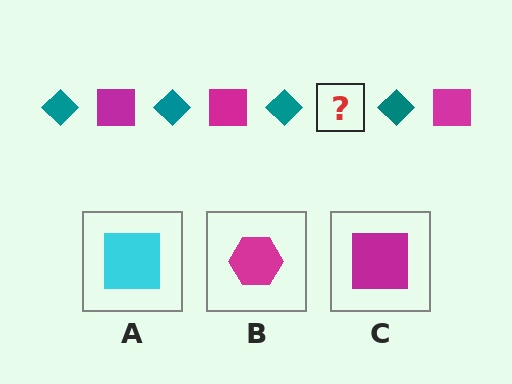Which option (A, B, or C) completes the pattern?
C.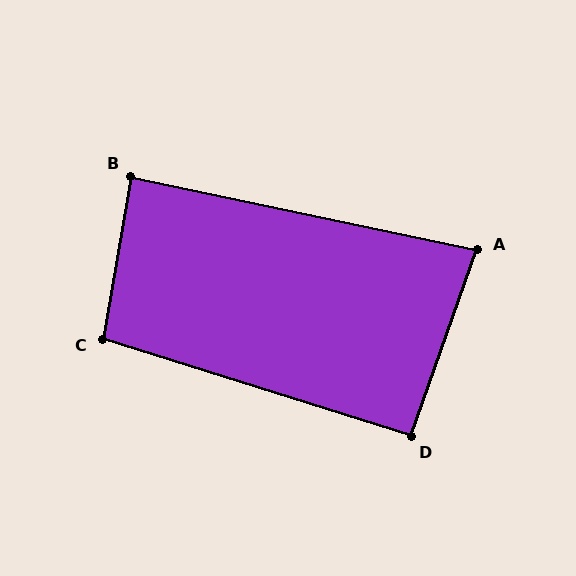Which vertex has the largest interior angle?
C, at approximately 97 degrees.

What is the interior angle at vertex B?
Approximately 88 degrees (approximately right).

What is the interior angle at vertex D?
Approximately 92 degrees (approximately right).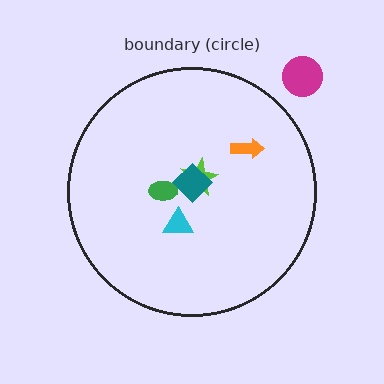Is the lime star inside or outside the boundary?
Inside.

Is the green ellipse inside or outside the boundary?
Inside.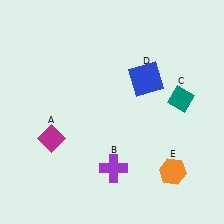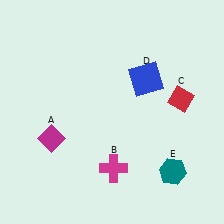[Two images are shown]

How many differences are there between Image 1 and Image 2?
There are 3 differences between the two images.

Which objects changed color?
B changed from purple to magenta. C changed from teal to red. E changed from orange to teal.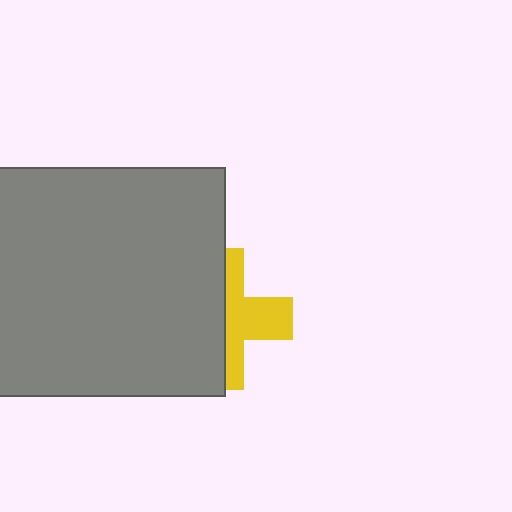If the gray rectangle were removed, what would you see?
You would see the complete yellow cross.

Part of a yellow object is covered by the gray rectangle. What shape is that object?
It is a cross.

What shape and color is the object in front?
The object in front is a gray rectangle.